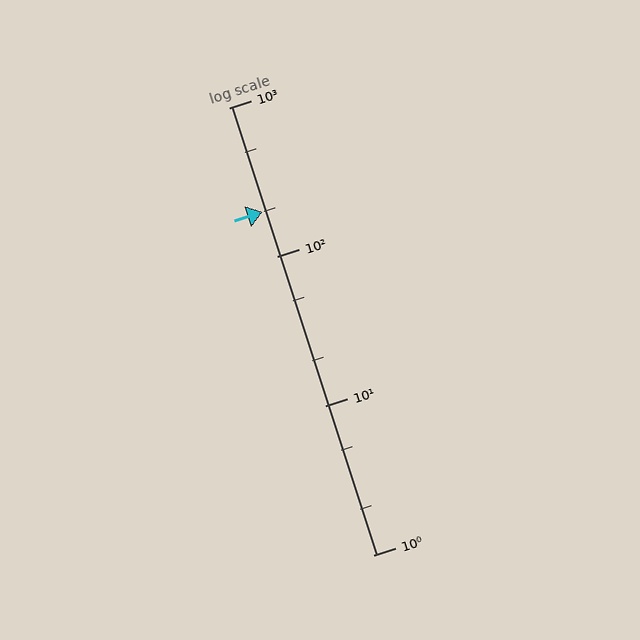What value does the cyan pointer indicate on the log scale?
The pointer indicates approximately 200.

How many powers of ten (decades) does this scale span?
The scale spans 3 decades, from 1 to 1000.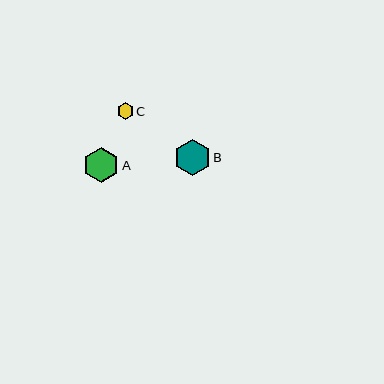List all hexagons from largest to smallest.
From largest to smallest: B, A, C.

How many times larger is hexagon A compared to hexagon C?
Hexagon A is approximately 2.2 times the size of hexagon C.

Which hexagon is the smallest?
Hexagon C is the smallest with a size of approximately 16 pixels.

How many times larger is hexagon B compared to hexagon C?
Hexagon B is approximately 2.2 times the size of hexagon C.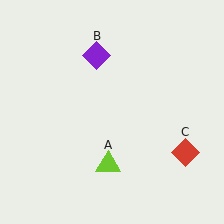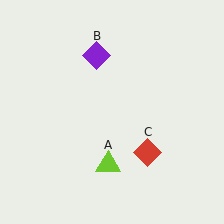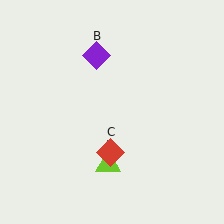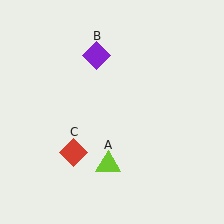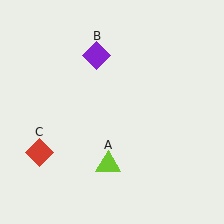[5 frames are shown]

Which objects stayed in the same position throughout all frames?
Lime triangle (object A) and purple diamond (object B) remained stationary.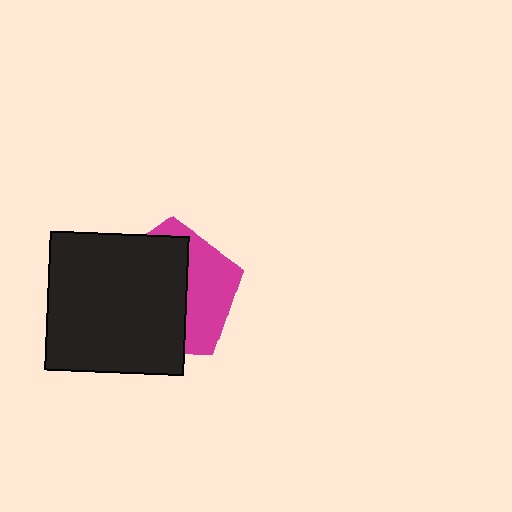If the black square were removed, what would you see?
You would see the complete magenta pentagon.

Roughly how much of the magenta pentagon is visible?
A small part of it is visible (roughly 37%).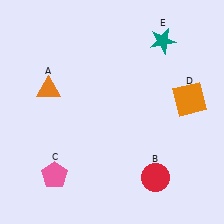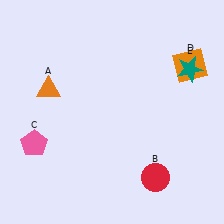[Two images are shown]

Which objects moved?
The objects that moved are: the pink pentagon (C), the orange square (D), the teal star (E).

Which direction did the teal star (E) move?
The teal star (E) moved down.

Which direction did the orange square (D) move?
The orange square (D) moved up.